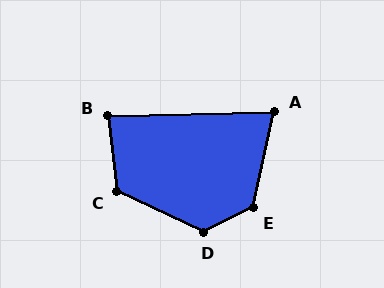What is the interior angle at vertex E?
Approximately 128 degrees (obtuse).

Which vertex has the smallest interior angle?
A, at approximately 76 degrees.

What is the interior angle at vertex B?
Approximately 85 degrees (acute).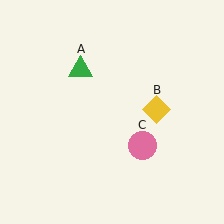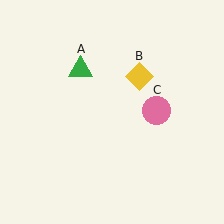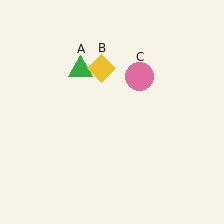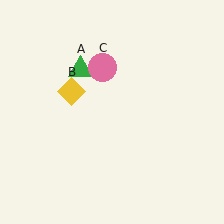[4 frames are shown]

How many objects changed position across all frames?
2 objects changed position: yellow diamond (object B), pink circle (object C).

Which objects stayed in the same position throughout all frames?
Green triangle (object A) remained stationary.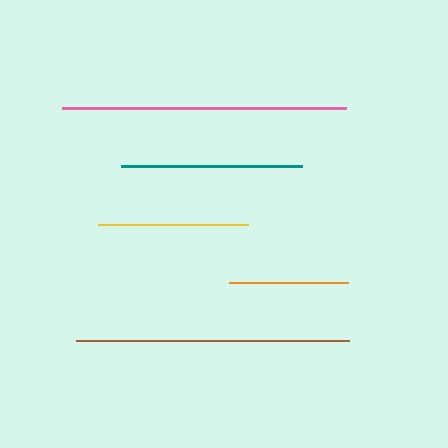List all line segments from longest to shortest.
From longest to shortest: pink, brown, teal, yellow, orange.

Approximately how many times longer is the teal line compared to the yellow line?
The teal line is approximately 1.2 times the length of the yellow line.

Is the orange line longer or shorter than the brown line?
The brown line is longer than the orange line.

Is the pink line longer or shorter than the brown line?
The pink line is longer than the brown line.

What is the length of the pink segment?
The pink segment is approximately 284 pixels long.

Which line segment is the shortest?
The orange line is the shortest at approximately 119 pixels.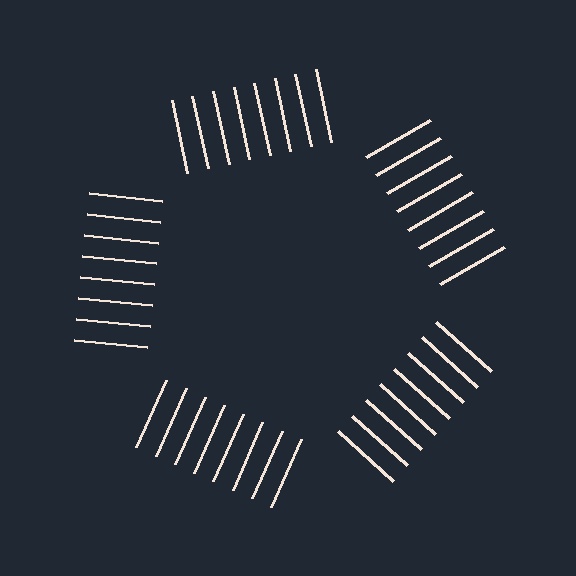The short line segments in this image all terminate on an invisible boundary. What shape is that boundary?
An illusory pentagon — the line segments terminate on its edges but no continuous stroke is drawn.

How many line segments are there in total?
40 — 8 along each of the 5 edges.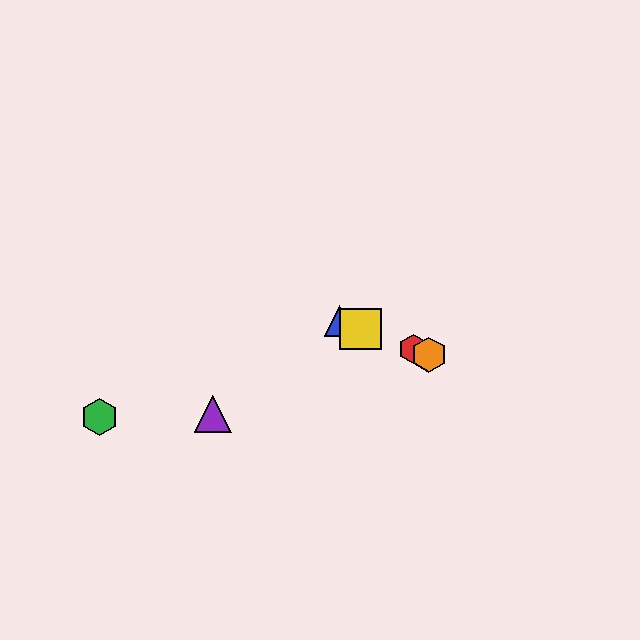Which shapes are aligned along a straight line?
The red hexagon, the blue triangle, the yellow square, the orange hexagon are aligned along a straight line.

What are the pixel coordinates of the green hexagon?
The green hexagon is at (100, 417).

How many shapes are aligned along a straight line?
4 shapes (the red hexagon, the blue triangle, the yellow square, the orange hexagon) are aligned along a straight line.